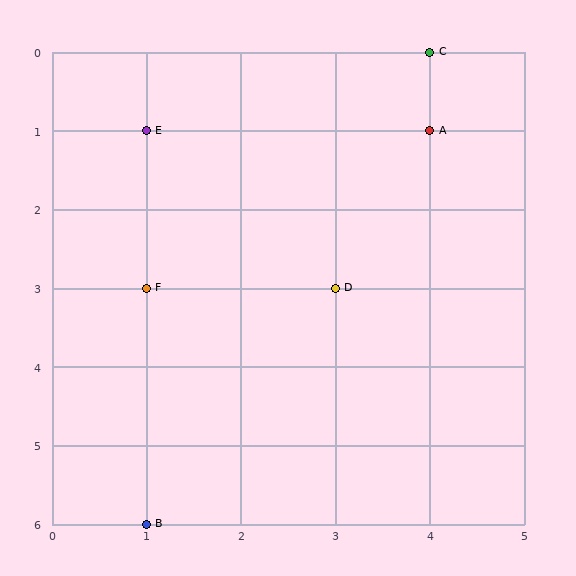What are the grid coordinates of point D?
Point D is at grid coordinates (3, 3).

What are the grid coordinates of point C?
Point C is at grid coordinates (4, 0).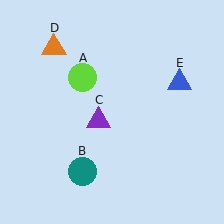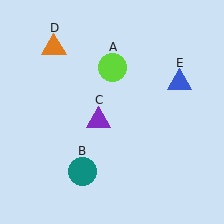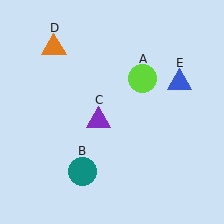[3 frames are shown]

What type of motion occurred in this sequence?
The lime circle (object A) rotated clockwise around the center of the scene.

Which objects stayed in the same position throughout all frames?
Teal circle (object B) and purple triangle (object C) and orange triangle (object D) and blue triangle (object E) remained stationary.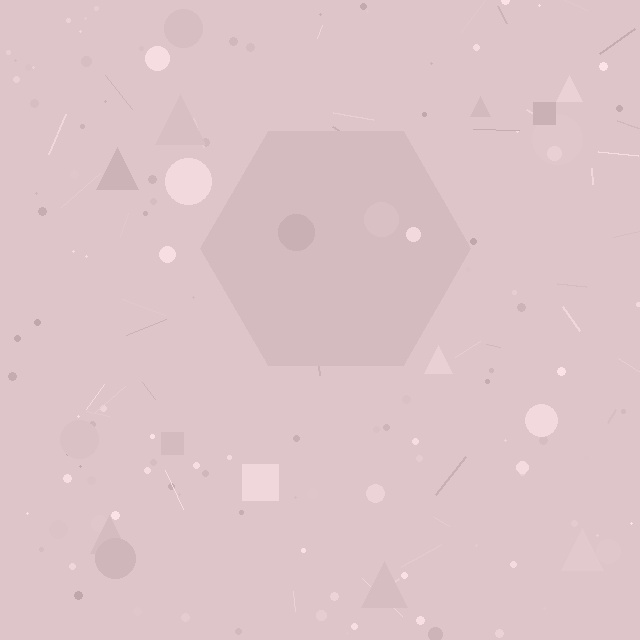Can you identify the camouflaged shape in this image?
The camouflaged shape is a hexagon.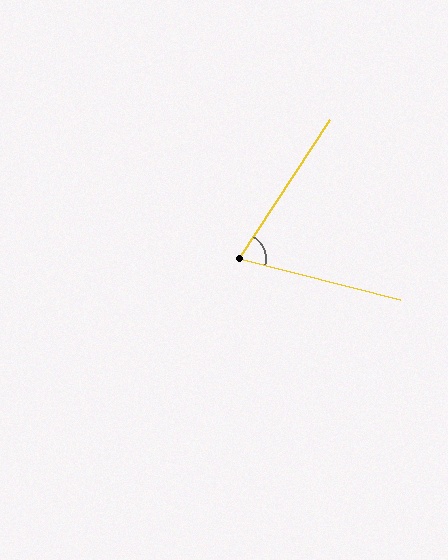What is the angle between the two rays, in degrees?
Approximately 71 degrees.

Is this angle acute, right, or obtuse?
It is acute.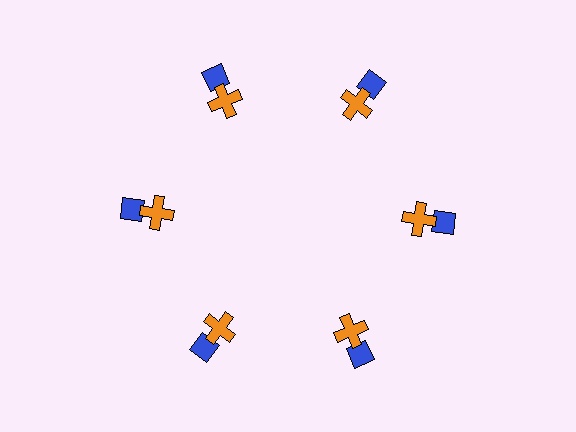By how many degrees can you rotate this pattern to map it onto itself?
The pattern maps onto itself every 60 degrees of rotation.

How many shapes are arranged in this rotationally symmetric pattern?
There are 12 shapes, arranged in 6 groups of 2.